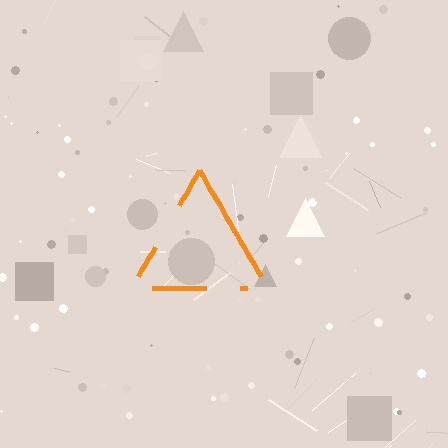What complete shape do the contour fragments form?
The contour fragments form a triangle.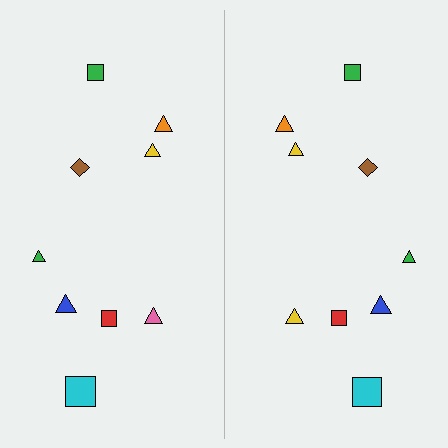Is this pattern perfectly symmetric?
No, the pattern is not perfectly symmetric. The yellow triangle on the right side breaks the symmetry — its mirror counterpart is pink.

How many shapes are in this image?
There are 18 shapes in this image.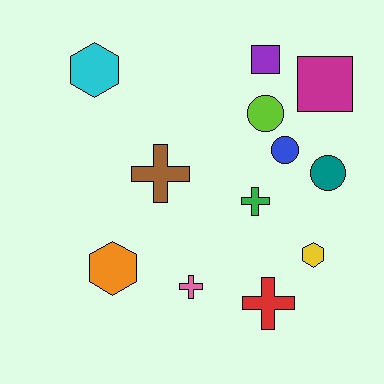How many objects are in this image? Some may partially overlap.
There are 12 objects.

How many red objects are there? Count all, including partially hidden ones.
There is 1 red object.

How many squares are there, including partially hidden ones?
There are 2 squares.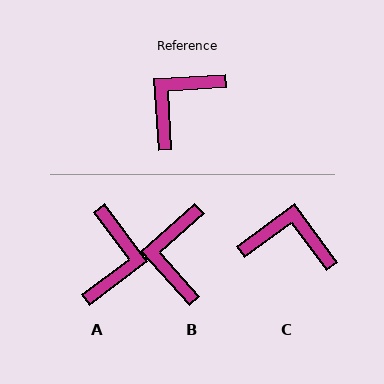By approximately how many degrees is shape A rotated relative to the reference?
Approximately 147 degrees clockwise.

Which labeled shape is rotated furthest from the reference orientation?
A, about 147 degrees away.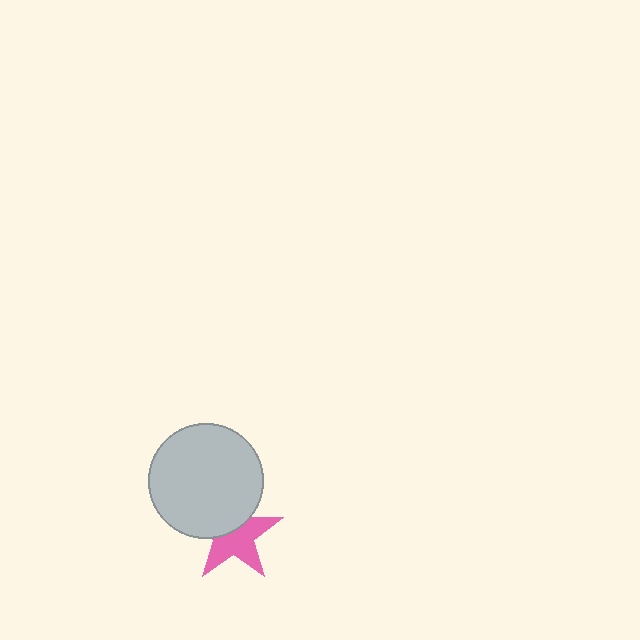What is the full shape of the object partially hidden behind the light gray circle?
The partially hidden object is a pink star.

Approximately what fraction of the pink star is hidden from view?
Roughly 40% of the pink star is hidden behind the light gray circle.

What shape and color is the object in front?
The object in front is a light gray circle.